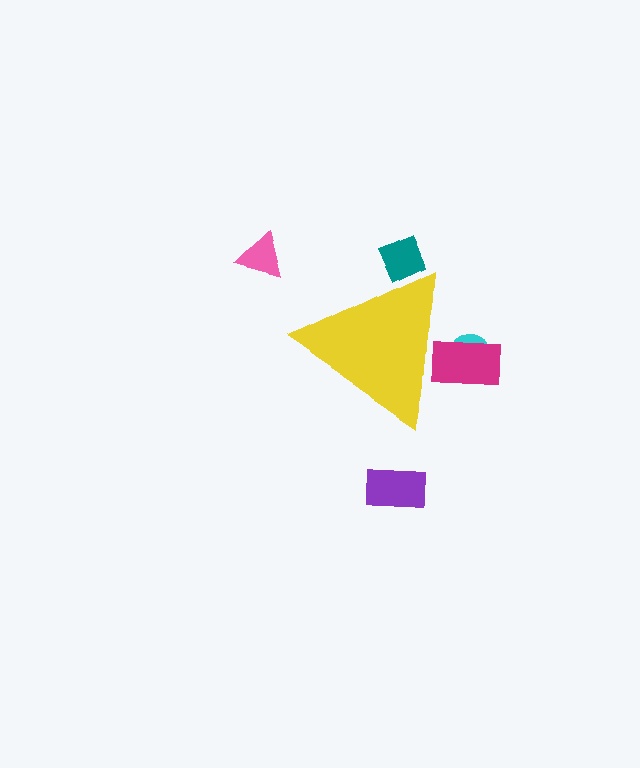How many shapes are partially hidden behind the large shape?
3 shapes are partially hidden.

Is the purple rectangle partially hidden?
No, the purple rectangle is fully visible.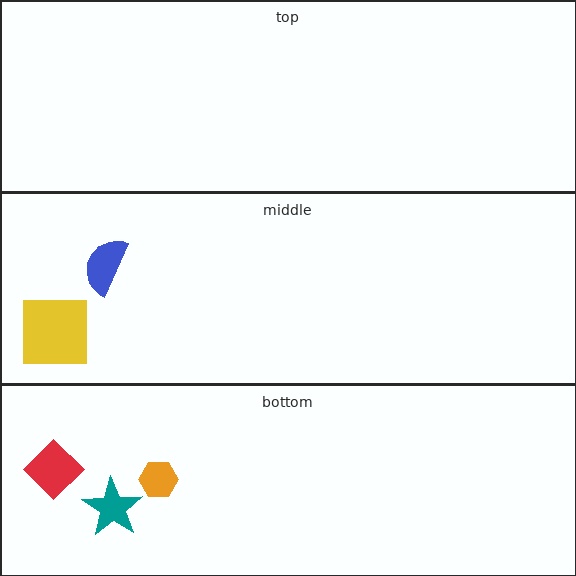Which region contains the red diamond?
The bottom region.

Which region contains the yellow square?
The middle region.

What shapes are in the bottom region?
The red diamond, the orange hexagon, the teal star.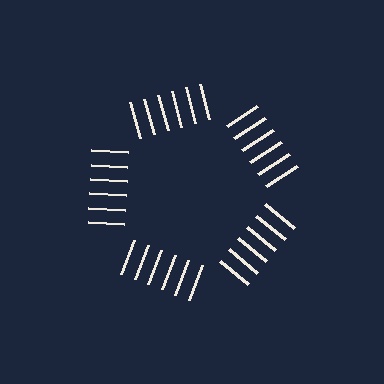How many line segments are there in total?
30 — 6 along each of the 5 edges.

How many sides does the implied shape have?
5 sides — the line-ends trace a pentagon.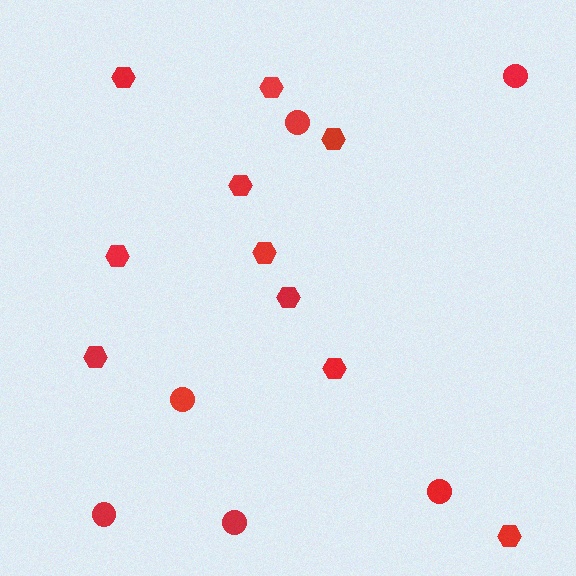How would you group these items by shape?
There are 2 groups: one group of circles (6) and one group of hexagons (10).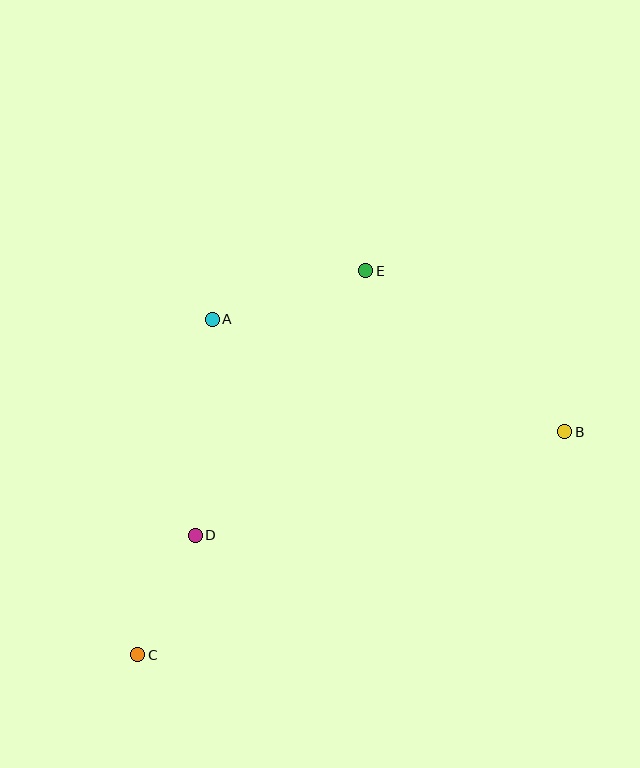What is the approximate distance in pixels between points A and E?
The distance between A and E is approximately 161 pixels.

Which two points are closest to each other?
Points C and D are closest to each other.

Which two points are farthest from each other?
Points B and C are farthest from each other.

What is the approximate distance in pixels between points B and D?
The distance between B and D is approximately 384 pixels.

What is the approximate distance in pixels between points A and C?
The distance between A and C is approximately 344 pixels.